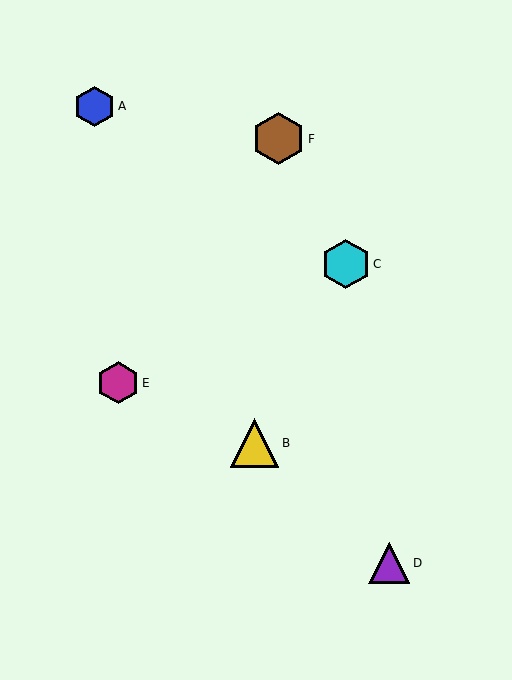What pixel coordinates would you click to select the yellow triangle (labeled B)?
Click at (255, 443) to select the yellow triangle B.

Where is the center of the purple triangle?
The center of the purple triangle is at (389, 563).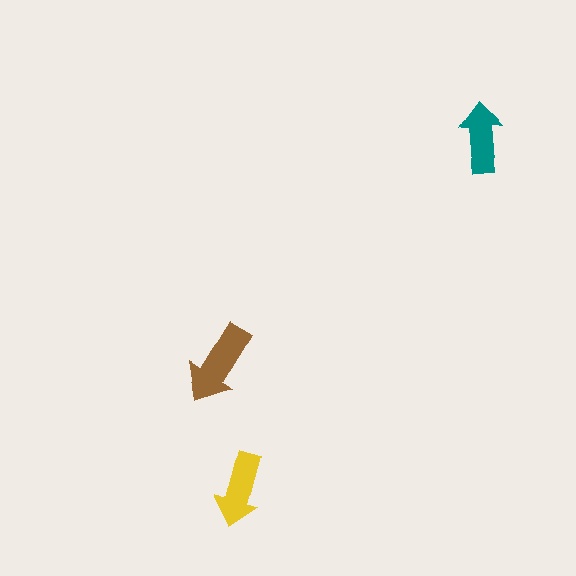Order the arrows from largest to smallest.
the brown one, the yellow one, the teal one.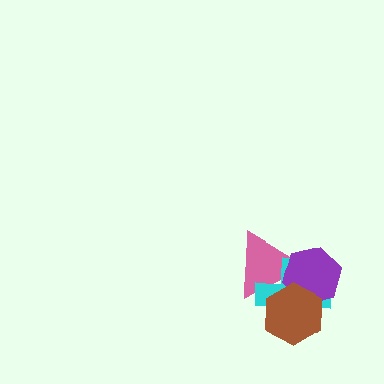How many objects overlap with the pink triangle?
3 objects overlap with the pink triangle.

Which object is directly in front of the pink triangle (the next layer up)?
The cyan cross is directly in front of the pink triangle.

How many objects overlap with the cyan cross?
3 objects overlap with the cyan cross.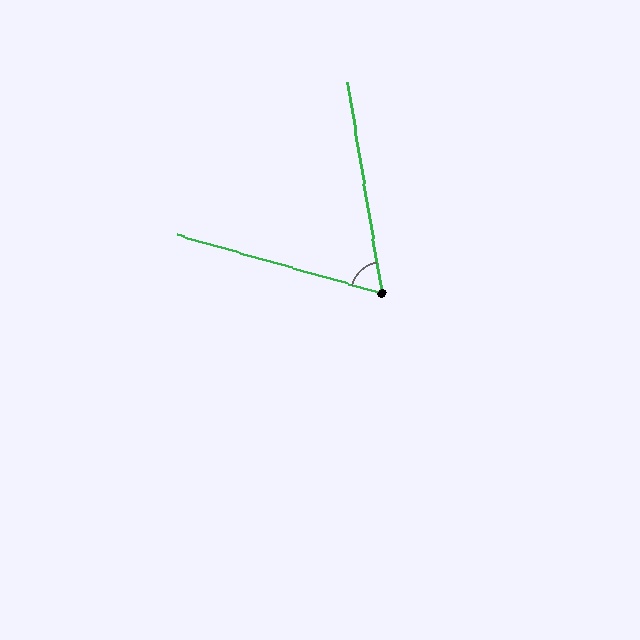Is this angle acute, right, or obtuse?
It is acute.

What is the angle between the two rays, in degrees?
Approximately 65 degrees.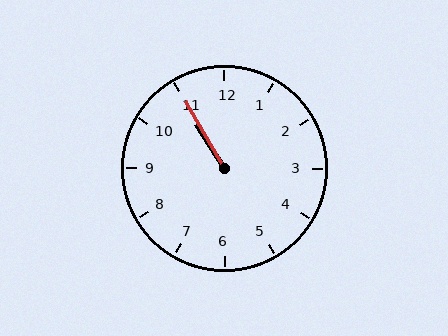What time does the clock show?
10:55.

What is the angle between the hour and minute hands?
Approximately 2 degrees.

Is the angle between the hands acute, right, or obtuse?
It is acute.